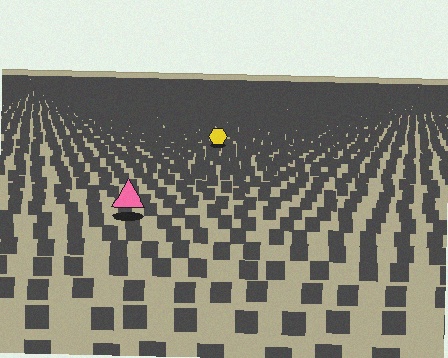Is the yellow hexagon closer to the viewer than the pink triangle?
No. The pink triangle is closer — you can tell from the texture gradient: the ground texture is coarser near it.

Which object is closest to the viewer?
The pink triangle is closest. The texture marks near it are larger and more spread out.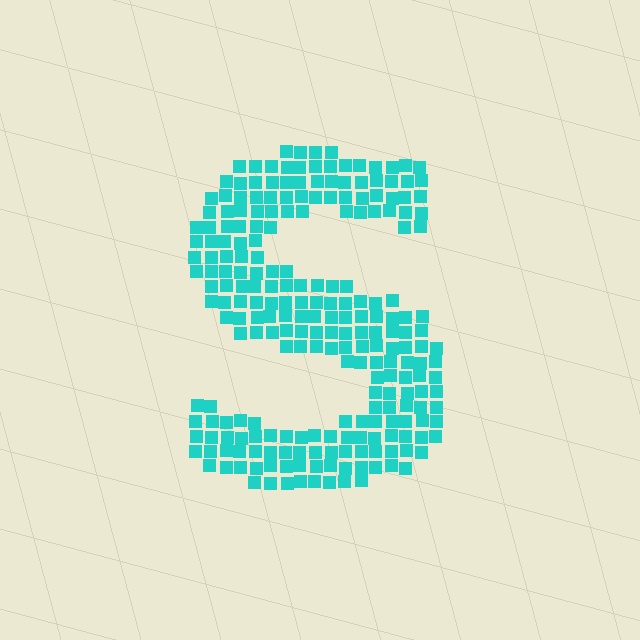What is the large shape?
The large shape is the letter S.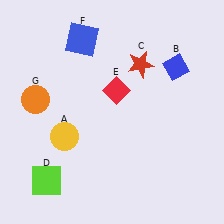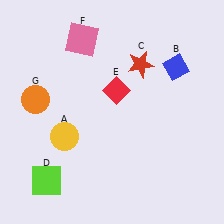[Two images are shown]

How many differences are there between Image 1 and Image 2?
There is 1 difference between the two images.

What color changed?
The square (F) changed from blue in Image 1 to pink in Image 2.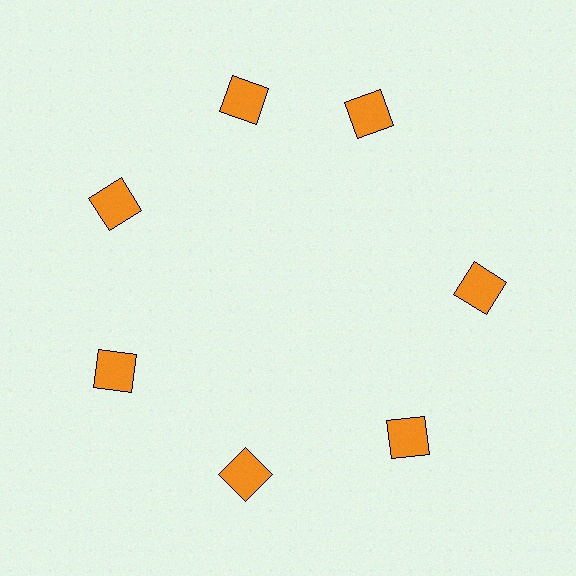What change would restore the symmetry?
The symmetry would be restored by rotating it back into even spacing with its neighbors so that all 7 squares sit at equal angles and equal distance from the center.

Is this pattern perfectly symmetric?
No. The 7 orange squares are arranged in a ring, but one element near the 1 o'clock position is rotated out of alignment along the ring, breaking the 7-fold rotational symmetry.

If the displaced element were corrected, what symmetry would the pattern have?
It would have 7-fold rotational symmetry — the pattern would map onto itself every 51 degrees.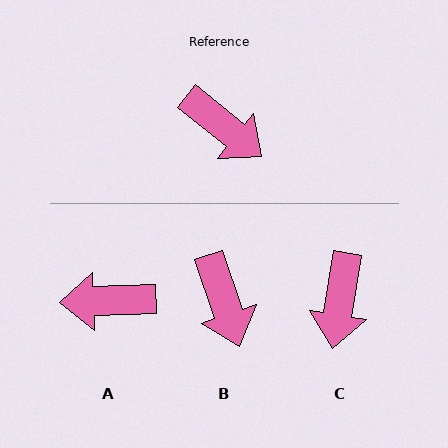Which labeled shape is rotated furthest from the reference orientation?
A, about 139 degrees away.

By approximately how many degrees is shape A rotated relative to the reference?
Approximately 139 degrees clockwise.